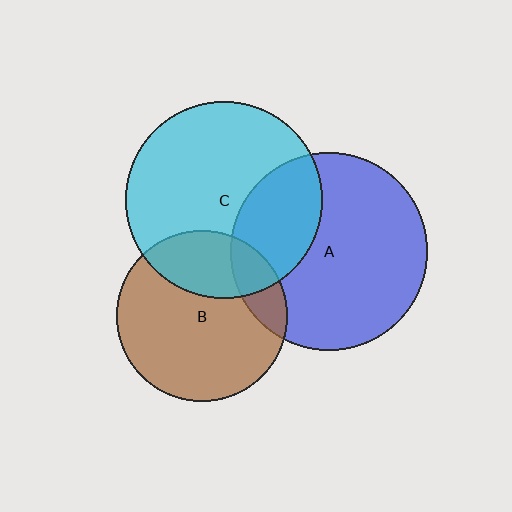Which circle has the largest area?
Circle A (blue).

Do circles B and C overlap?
Yes.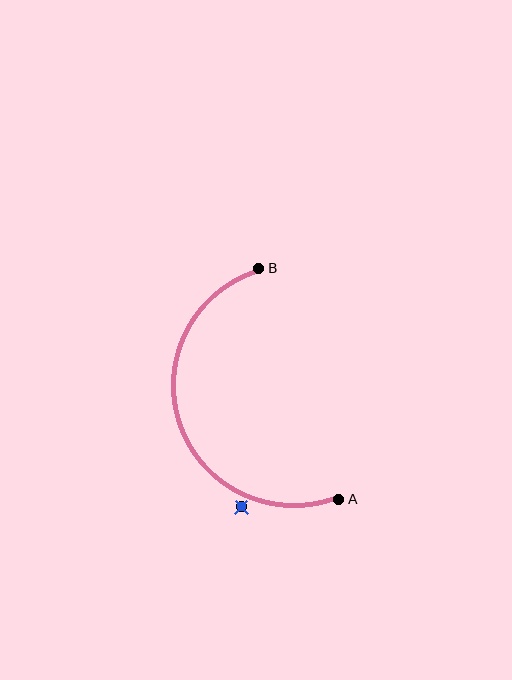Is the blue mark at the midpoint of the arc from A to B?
No — the blue mark does not lie on the arc at all. It sits slightly outside the curve.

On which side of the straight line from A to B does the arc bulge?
The arc bulges to the left of the straight line connecting A and B.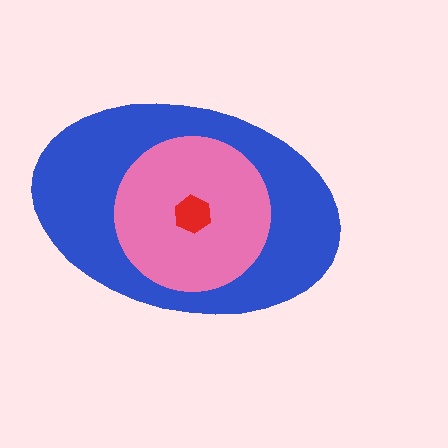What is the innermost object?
The red hexagon.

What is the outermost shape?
The blue ellipse.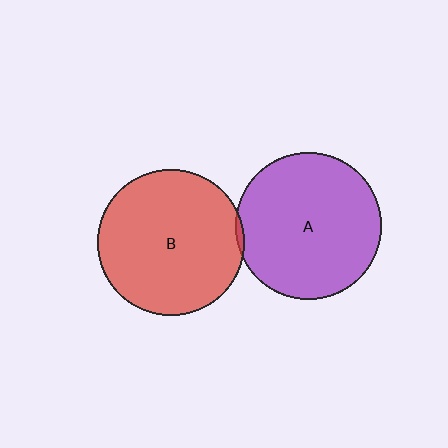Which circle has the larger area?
Circle A (purple).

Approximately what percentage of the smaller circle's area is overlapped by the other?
Approximately 5%.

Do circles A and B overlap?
Yes.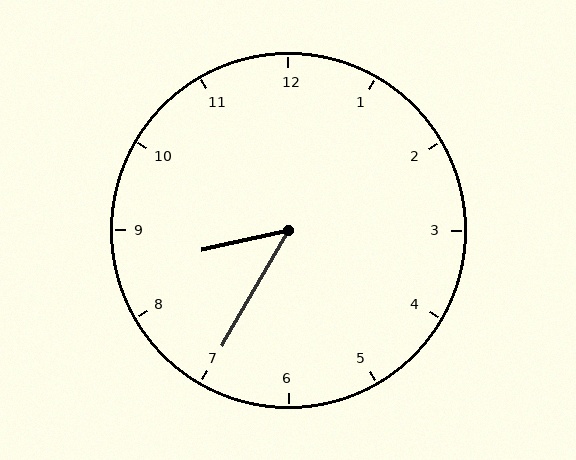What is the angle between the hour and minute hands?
Approximately 48 degrees.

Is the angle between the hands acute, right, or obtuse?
It is acute.